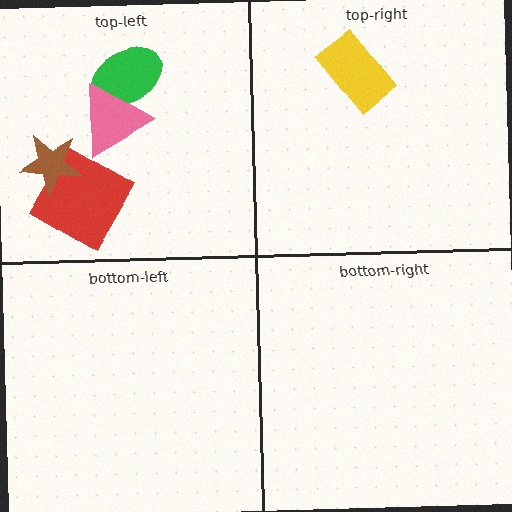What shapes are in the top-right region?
The yellow rectangle.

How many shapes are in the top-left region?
4.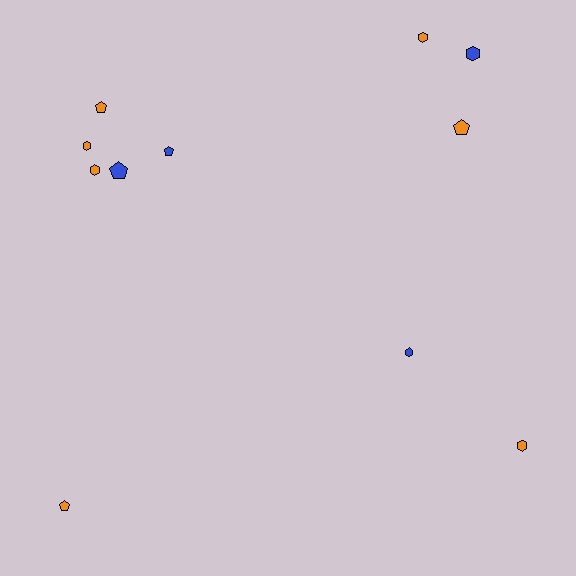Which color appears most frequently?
Orange, with 7 objects.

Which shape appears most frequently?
Hexagon, with 6 objects.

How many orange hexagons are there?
There are 4 orange hexagons.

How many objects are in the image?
There are 11 objects.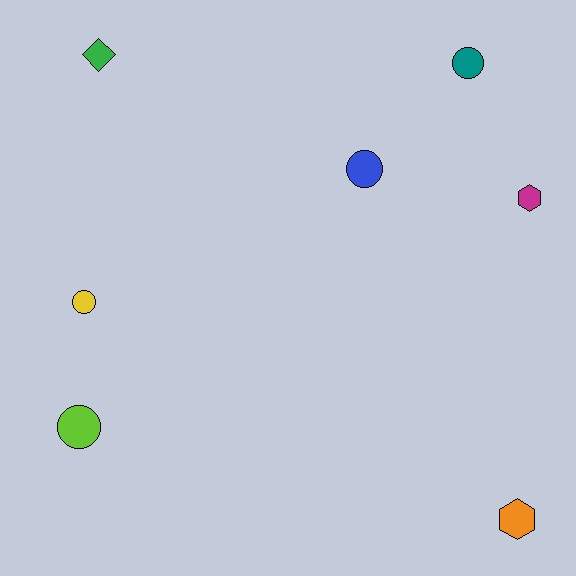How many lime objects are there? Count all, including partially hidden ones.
There is 1 lime object.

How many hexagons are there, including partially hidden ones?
There are 2 hexagons.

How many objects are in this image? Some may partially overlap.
There are 7 objects.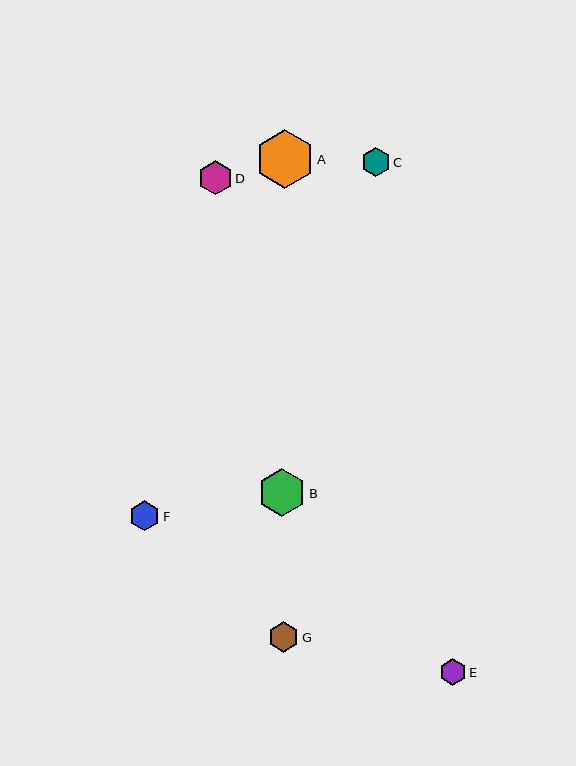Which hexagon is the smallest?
Hexagon E is the smallest with a size of approximately 27 pixels.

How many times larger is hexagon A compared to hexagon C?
Hexagon A is approximately 2.0 times the size of hexagon C.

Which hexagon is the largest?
Hexagon A is the largest with a size of approximately 59 pixels.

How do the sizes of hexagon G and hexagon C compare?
Hexagon G and hexagon C are approximately the same size.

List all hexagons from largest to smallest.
From largest to smallest: A, B, D, G, F, C, E.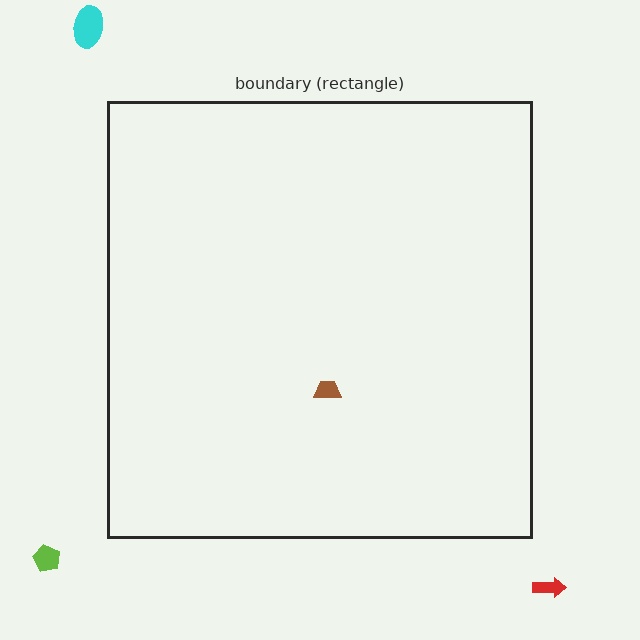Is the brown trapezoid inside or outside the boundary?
Inside.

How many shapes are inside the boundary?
1 inside, 3 outside.